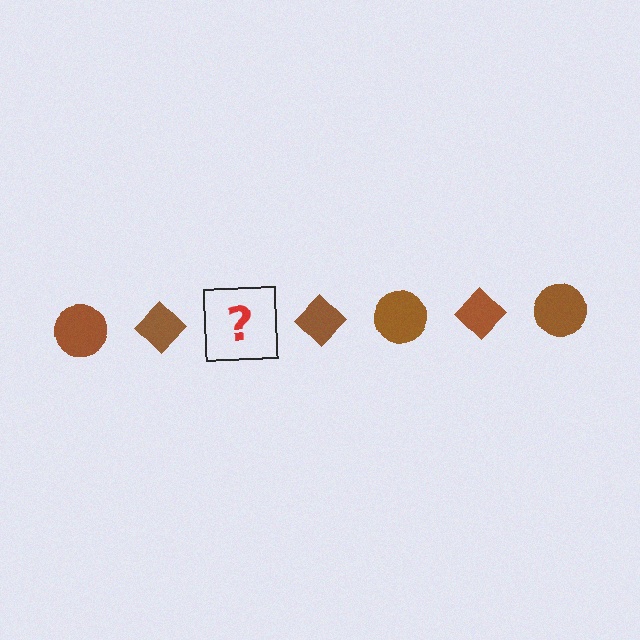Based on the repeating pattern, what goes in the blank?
The blank should be a brown circle.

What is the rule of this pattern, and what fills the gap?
The rule is that the pattern cycles through circle, diamond shapes in brown. The gap should be filled with a brown circle.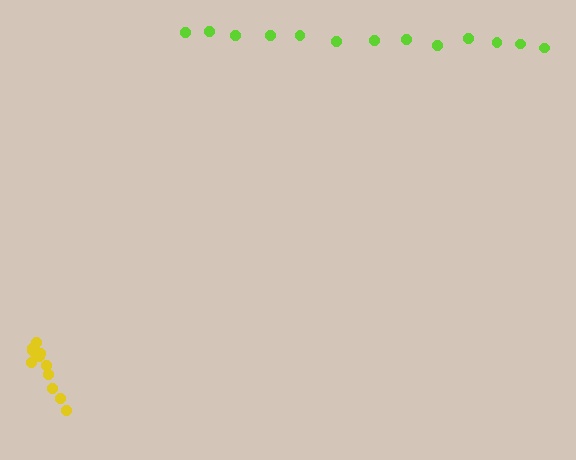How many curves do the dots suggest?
There are 2 distinct paths.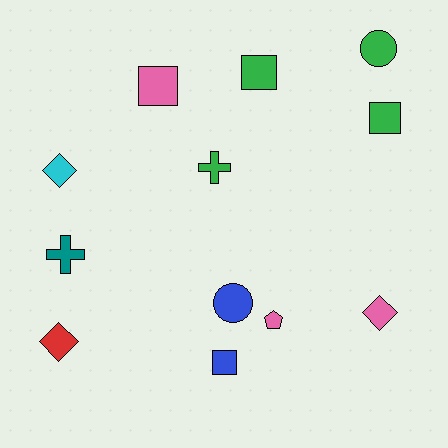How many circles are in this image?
There are 2 circles.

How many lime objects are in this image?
There are no lime objects.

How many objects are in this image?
There are 12 objects.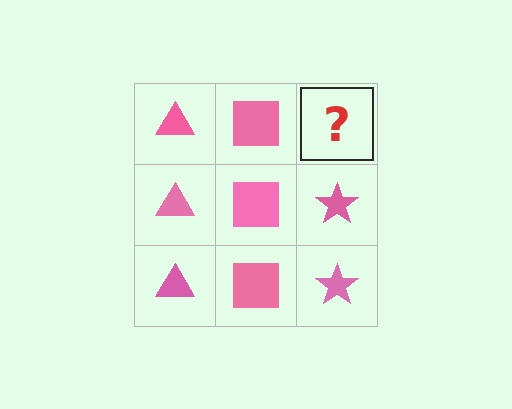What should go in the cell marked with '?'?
The missing cell should contain a pink star.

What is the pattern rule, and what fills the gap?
The rule is that each column has a consistent shape. The gap should be filled with a pink star.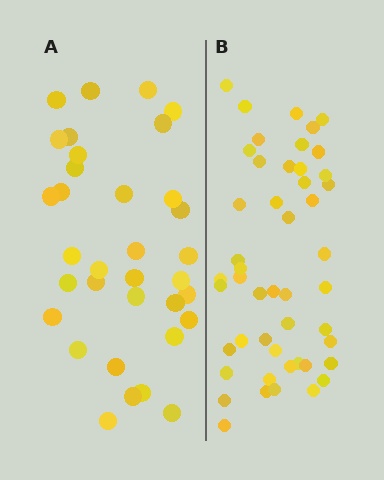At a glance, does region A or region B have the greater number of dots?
Region B (the right region) has more dots.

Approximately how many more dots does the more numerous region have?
Region B has approximately 15 more dots than region A.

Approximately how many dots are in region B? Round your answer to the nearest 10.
About 50 dots. (The exact count is 48, which rounds to 50.)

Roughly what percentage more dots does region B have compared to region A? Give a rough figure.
About 40% more.